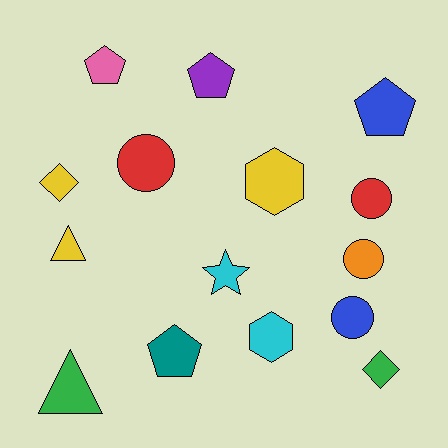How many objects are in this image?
There are 15 objects.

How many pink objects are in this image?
There is 1 pink object.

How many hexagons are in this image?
There are 2 hexagons.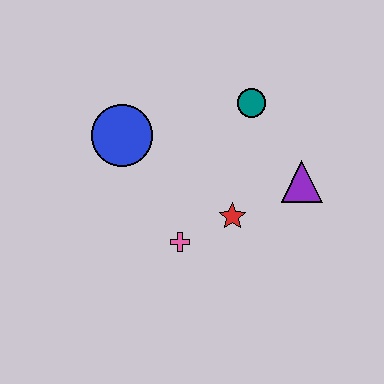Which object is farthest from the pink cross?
The teal circle is farthest from the pink cross.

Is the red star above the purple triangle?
No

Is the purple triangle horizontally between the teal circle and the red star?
No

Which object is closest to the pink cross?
The red star is closest to the pink cross.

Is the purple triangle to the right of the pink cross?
Yes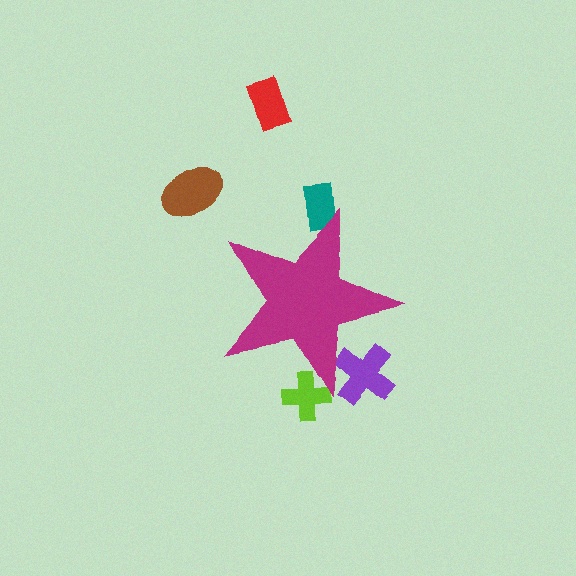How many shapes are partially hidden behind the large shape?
3 shapes are partially hidden.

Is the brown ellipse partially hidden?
No, the brown ellipse is fully visible.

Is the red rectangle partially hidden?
No, the red rectangle is fully visible.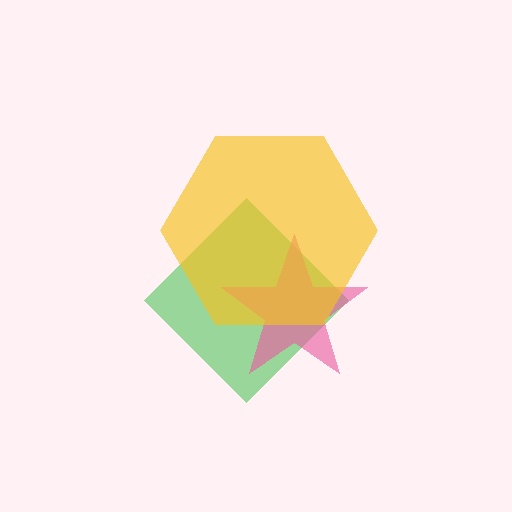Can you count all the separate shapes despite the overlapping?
Yes, there are 3 separate shapes.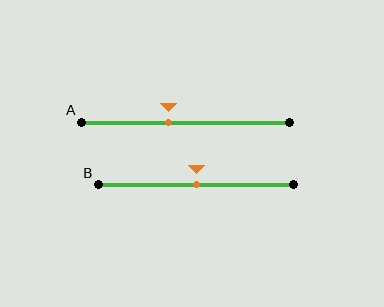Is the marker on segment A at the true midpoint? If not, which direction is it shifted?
No, the marker on segment A is shifted to the left by about 8% of the segment length.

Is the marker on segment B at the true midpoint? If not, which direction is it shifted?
Yes, the marker on segment B is at the true midpoint.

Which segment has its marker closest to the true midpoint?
Segment B has its marker closest to the true midpoint.